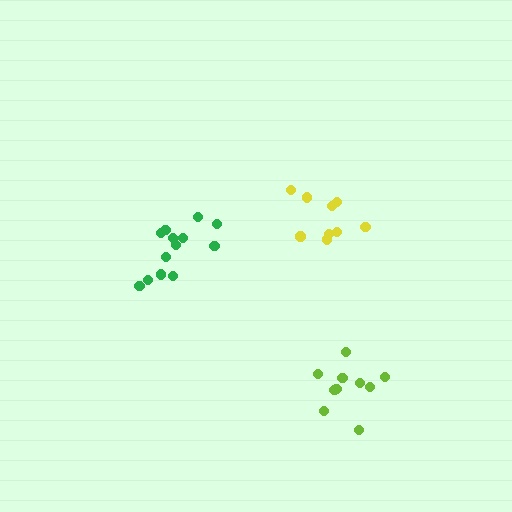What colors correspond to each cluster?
The clusters are colored: green, yellow, lime.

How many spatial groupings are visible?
There are 3 spatial groupings.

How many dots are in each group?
Group 1: 13 dots, Group 2: 9 dots, Group 3: 10 dots (32 total).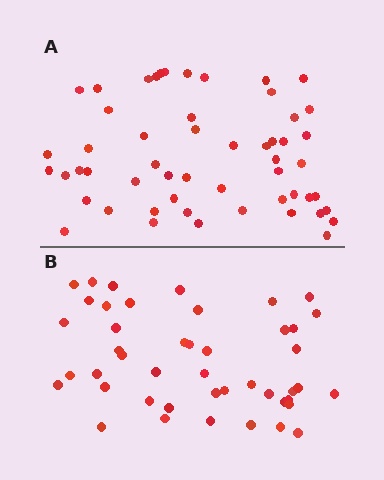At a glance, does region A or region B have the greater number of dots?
Region A (the top region) has more dots.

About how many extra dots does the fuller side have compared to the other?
Region A has roughly 8 or so more dots than region B.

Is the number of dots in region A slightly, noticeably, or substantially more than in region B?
Region A has only slightly more — the two regions are fairly close. The ratio is roughly 1.2 to 1.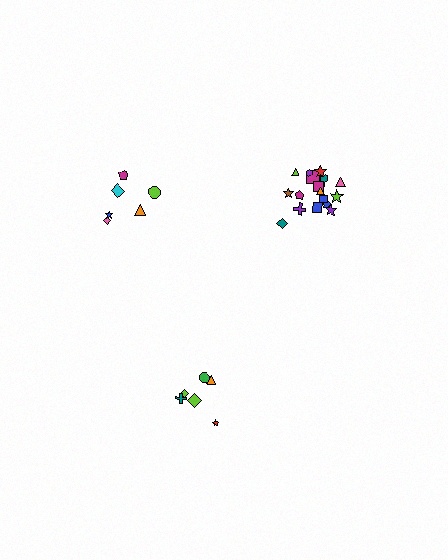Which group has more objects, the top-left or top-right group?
The top-right group.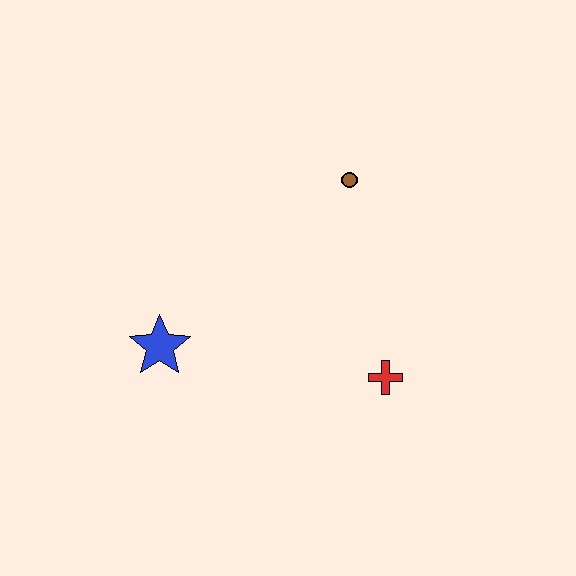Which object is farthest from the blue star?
The brown circle is farthest from the blue star.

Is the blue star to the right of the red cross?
No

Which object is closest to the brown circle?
The red cross is closest to the brown circle.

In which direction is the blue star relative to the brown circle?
The blue star is to the left of the brown circle.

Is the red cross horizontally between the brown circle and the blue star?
No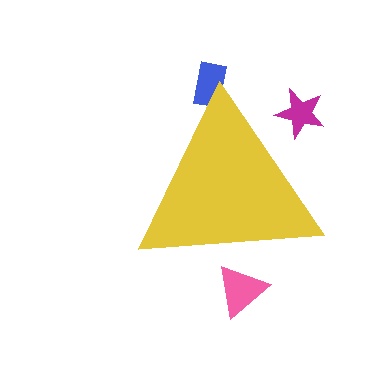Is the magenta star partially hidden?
Yes, the magenta star is partially hidden behind the yellow triangle.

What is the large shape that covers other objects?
A yellow triangle.